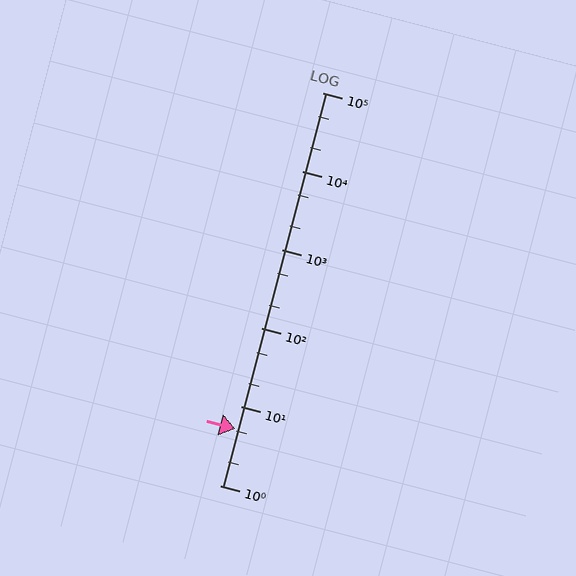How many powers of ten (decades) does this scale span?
The scale spans 5 decades, from 1 to 100000.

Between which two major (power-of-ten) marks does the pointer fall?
The pointer is between 1 and 10.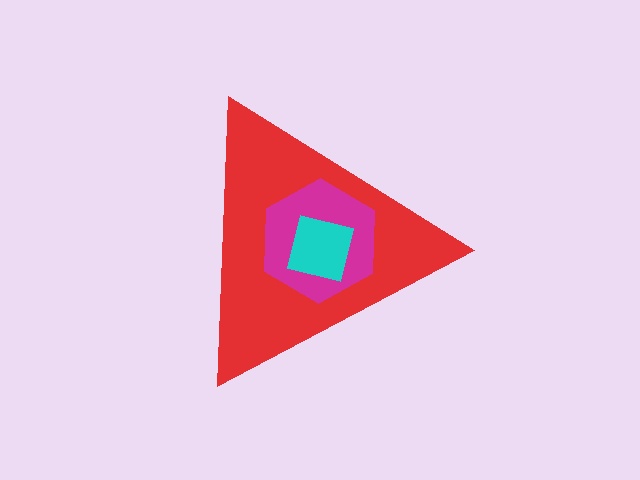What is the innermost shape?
The cyan square.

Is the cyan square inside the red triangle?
Yes.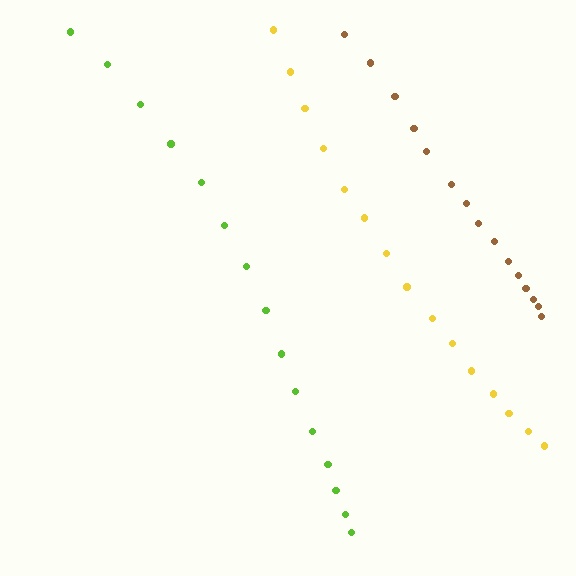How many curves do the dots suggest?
There are 3 distinct paths.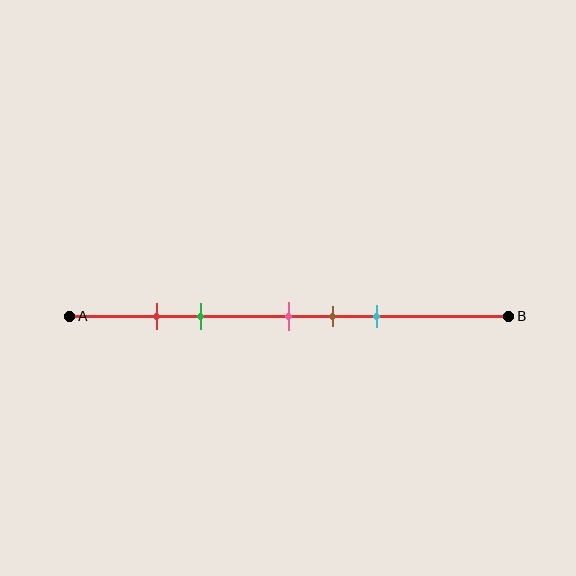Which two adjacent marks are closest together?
The red and green marks are the closest adjacent pair.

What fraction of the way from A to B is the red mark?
The red mark is approximately 20% (0.2) of the way from A to B.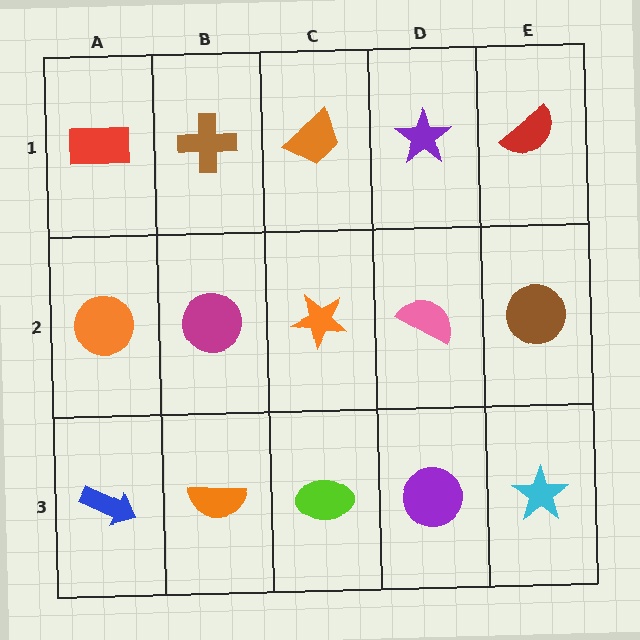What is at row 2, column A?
An orange circle.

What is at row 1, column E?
A red semicircle.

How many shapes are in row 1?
5 shapes.